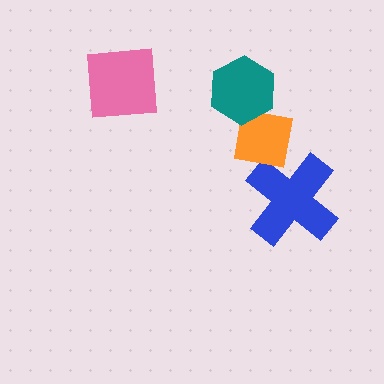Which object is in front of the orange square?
The teal hexagon is in front of the orange square.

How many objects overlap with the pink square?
0 objects overlap with the pink square.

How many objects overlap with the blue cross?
0 objects overlap with the blue cross.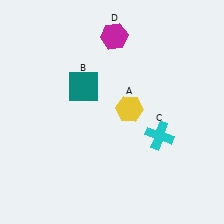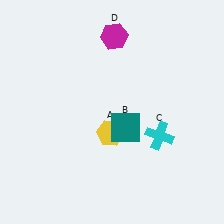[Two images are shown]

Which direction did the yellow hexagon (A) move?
The yellow hexagon (A) moved down.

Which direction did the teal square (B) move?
The teal square (B) moved right.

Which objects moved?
The objects that moved are: the yellow hexagon (A), the teal square (B).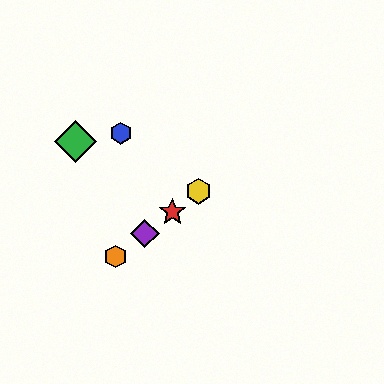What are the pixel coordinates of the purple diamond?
The purple diamond is at (145, 233).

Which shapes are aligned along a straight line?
The red star, the yellow hexagon, the purple diamond, the orange hexagon are aligned along a straight line.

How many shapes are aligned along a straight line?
4 shapes (the red star, the yellow hexagon, the purple diamond, the orange hexagon) are aligned along a straight line.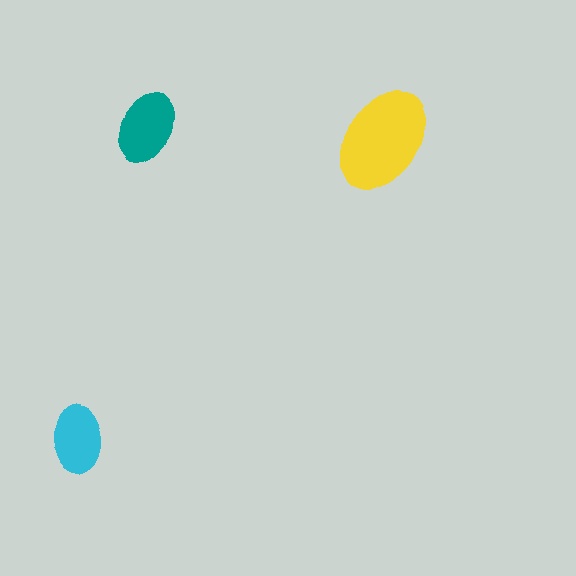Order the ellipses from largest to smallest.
the yellow one, the teal one, the cyan one.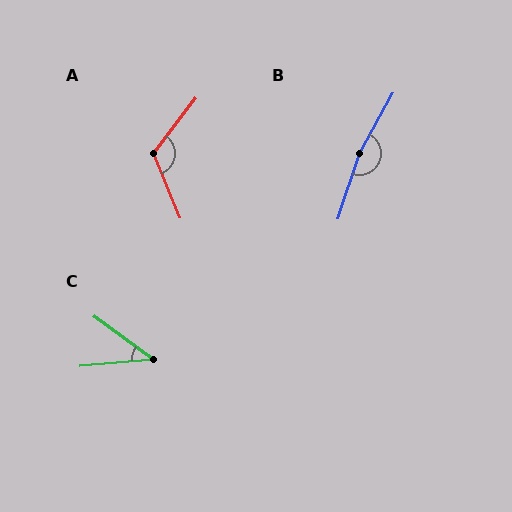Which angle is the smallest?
C, at approximately 41 degrees.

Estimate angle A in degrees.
Approximately 120 degrees.